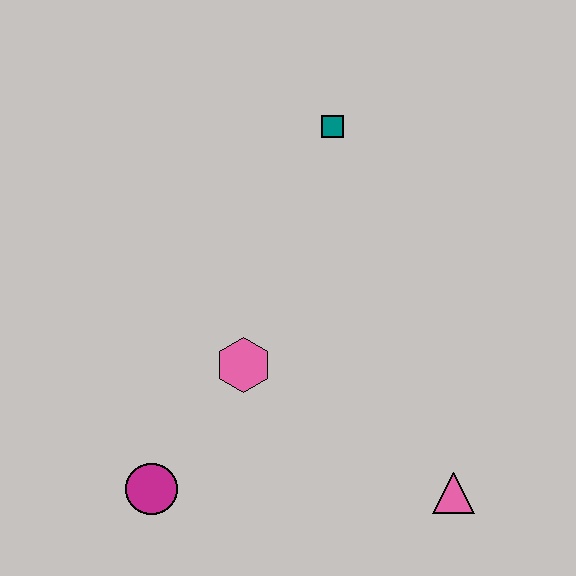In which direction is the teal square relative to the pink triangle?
The teal square is above the pink triangle.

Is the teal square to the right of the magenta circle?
Yes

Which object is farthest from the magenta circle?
The teal square is farthest from the magenta circle.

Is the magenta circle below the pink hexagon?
Yes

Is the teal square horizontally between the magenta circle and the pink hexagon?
No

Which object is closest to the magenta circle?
The pink hexagon is closest to the magenta circle.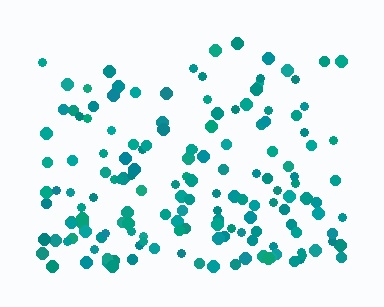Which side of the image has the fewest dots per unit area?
The top.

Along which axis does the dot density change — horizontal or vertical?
Vertical.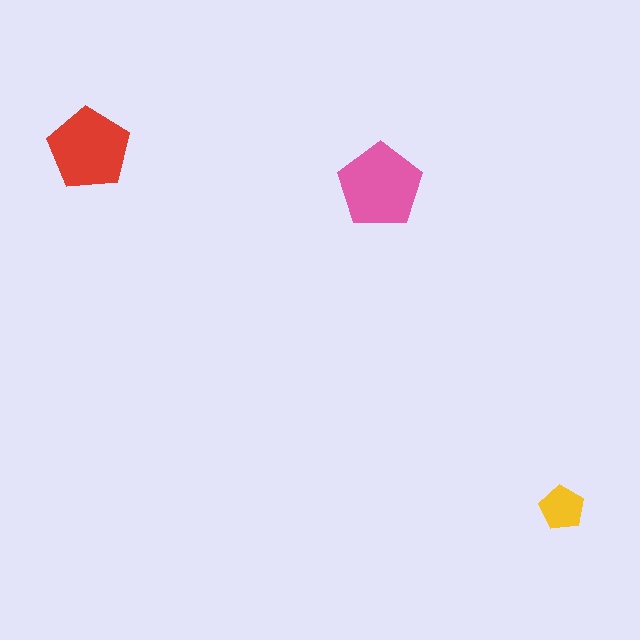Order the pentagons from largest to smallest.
the pink one, the red one, the yellow one.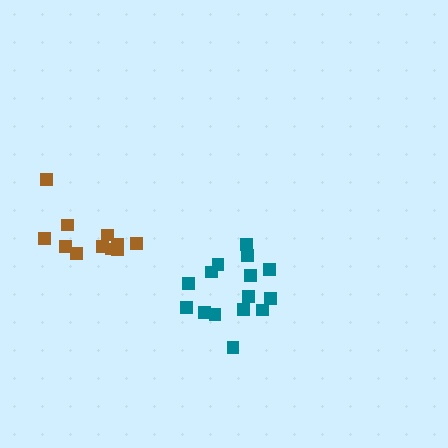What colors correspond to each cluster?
The clusters are colored: brown, teal.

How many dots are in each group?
Group 1: 11 dots, Group 2: 15 dots (26 total).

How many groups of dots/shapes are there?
There are 2 groups.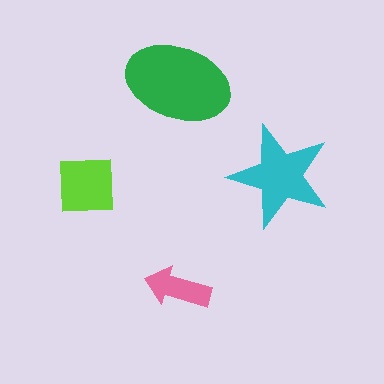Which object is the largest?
The green ellipse.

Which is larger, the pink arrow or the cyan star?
The cyan star.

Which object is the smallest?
The pink arrow.